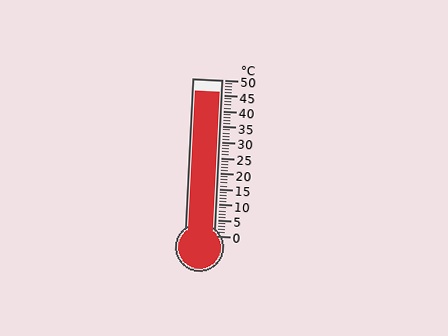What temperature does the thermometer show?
The thermometer shows approximately 46°C.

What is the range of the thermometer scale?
The thermometer scale ranges from 0°C to 50°C.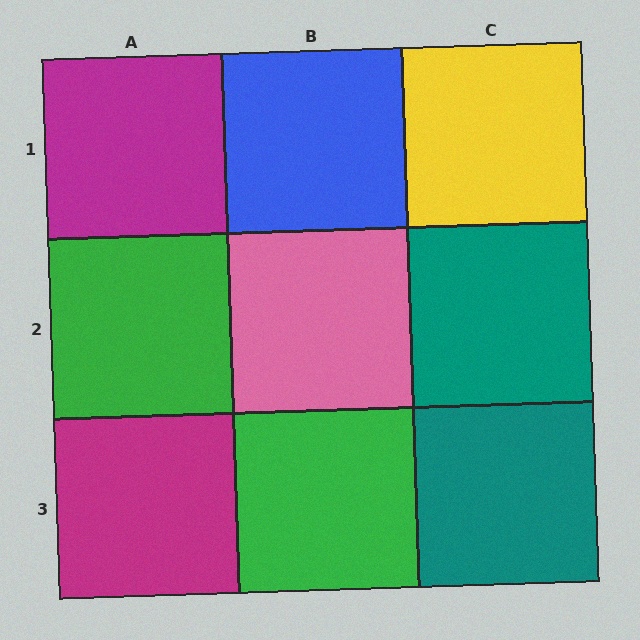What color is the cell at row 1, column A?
Magenta.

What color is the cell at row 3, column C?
Teal.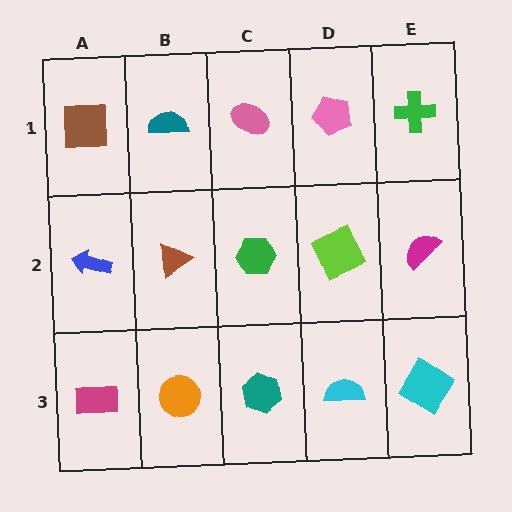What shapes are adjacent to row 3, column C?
A green hexagon (row 2, column C), an orange circle (row 3, column B), a cyan semicircle (row 3, column D).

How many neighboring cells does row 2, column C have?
4.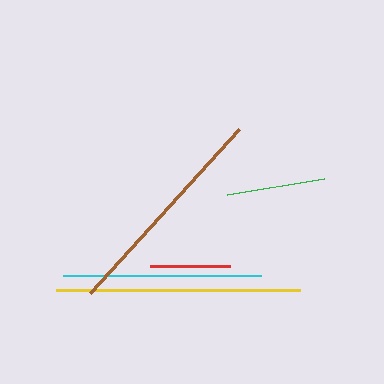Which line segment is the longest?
The yellow line is the longest at approximately 243 pixels.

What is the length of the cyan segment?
The cyan segment is approximately 198 pixels long.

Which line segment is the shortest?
The red line is the shortest at approximately 80 pixels.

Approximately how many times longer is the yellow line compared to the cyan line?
The yellow line is approximately 1.2 times the length of the cyan line.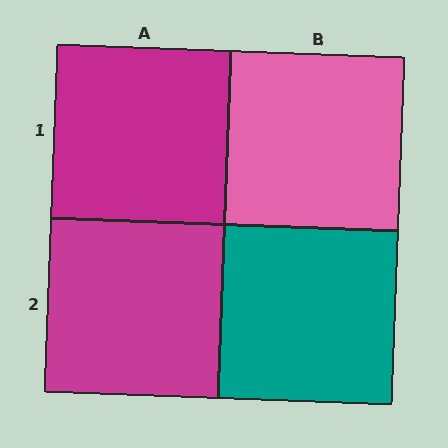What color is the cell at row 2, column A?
Magenta.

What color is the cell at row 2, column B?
Teal.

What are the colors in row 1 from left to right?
Magenta, pink.